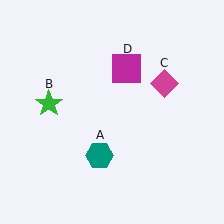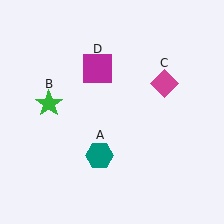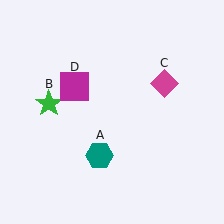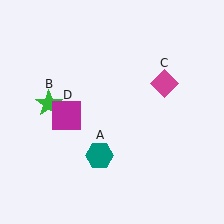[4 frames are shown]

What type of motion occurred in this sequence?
The magenta square (object D) rotated counterclockwise around the center of the scene.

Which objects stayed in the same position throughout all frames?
Teal hexagon (object A) and green star (object B) and magenta diamond (object C) remained stationary.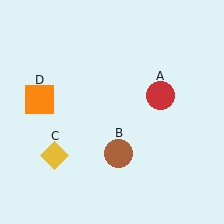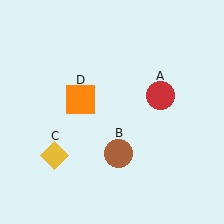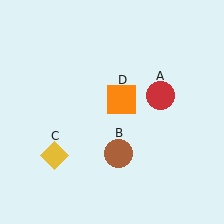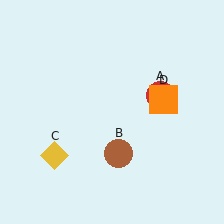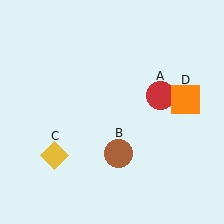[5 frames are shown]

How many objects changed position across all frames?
1 object changed position: orange square (object D).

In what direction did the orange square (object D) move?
The orange square (object D) moved right.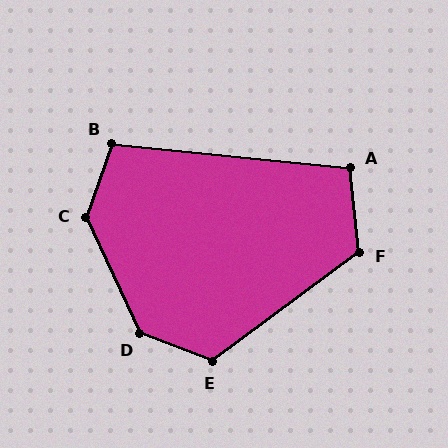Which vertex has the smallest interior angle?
A, at approximately 102 degrees.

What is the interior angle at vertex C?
Approximately 136 degrees (obtuse).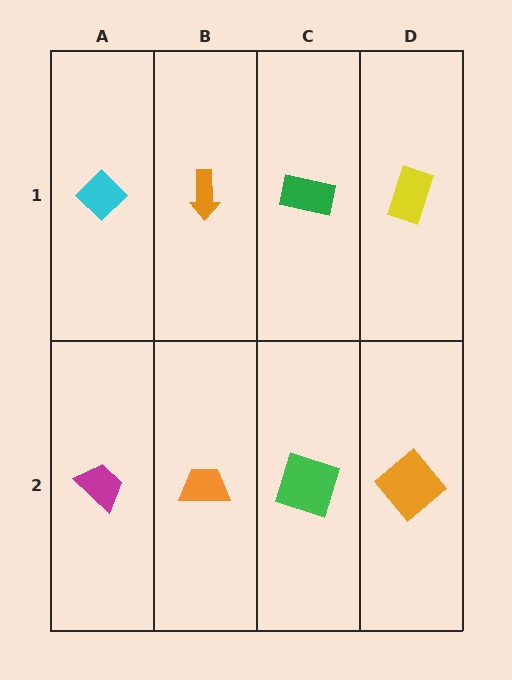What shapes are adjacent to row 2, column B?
An orange arrow (row 1, column B), a magenta trapezoid (row 2, column A), a green square (row 2, column C).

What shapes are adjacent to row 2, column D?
A yellow rectangle (row 1, column D), a green square (row 2, column C).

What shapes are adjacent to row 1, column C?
A green square (row 2, column C), an orange arrow (row 1, column B), a yellow rectangle (row 1, column D).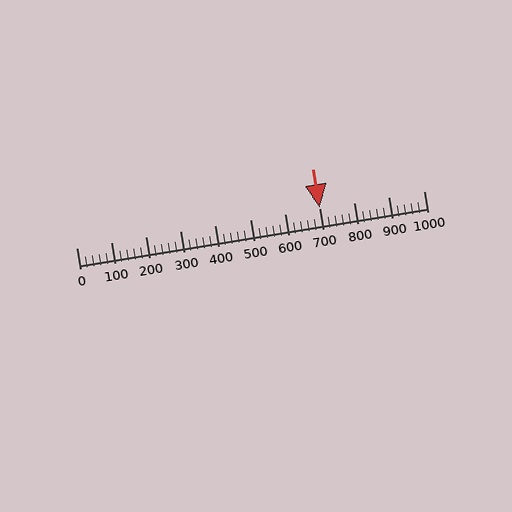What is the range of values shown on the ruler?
The ruler shows values from 0 to 1000.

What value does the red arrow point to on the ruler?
The red arrow points to approximately 700.